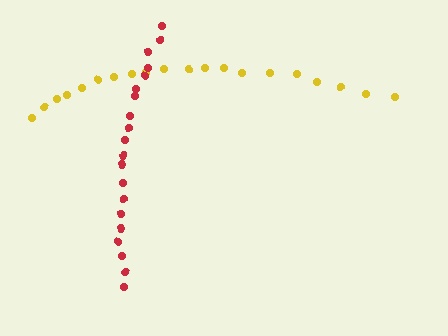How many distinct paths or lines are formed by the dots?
There are 2 distinct paths.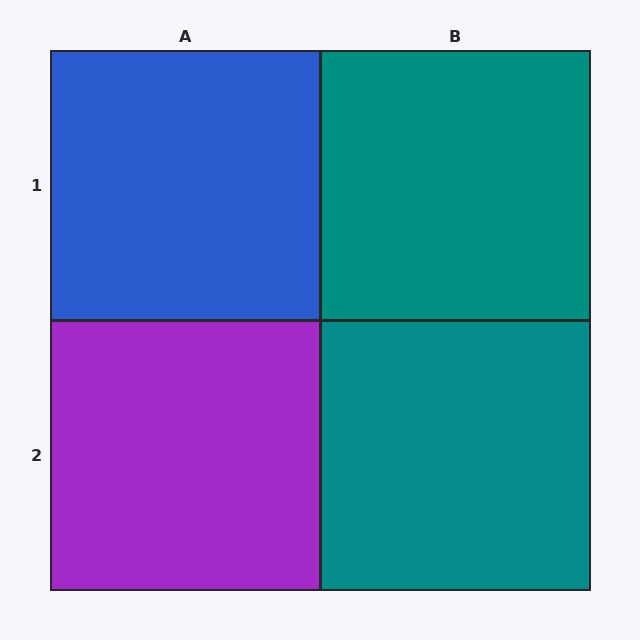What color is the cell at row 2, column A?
Purple.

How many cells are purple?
1 cell is purple.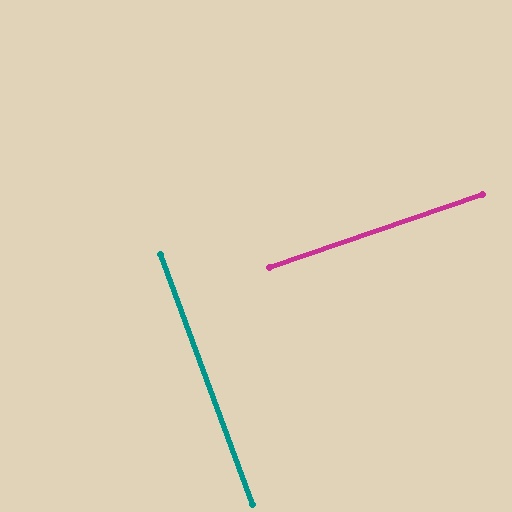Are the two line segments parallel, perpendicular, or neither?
Perpendicular — they meet at approximately 89°.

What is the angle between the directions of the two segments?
Approximately 89 degrees.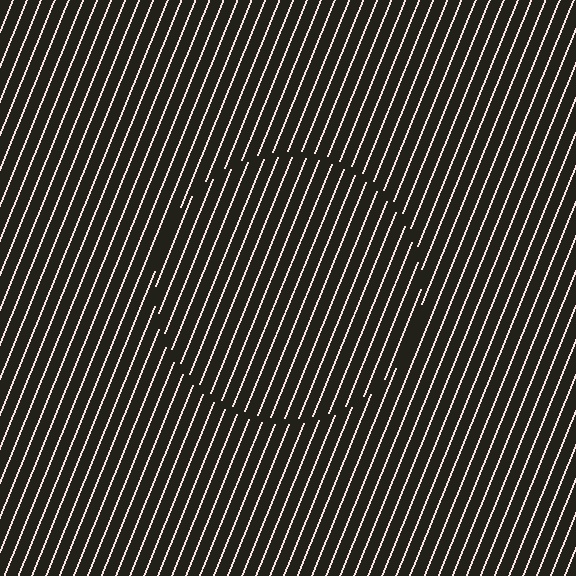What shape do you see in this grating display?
An illusory circle. The interior of the shape contains the same grating, shifted by half a period — the contour is defined by the phase discontinuity where line-ends from the inner and outer gratings abut.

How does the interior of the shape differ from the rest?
The interior of the shape contains the same grating, shifted by half a period — the contour is defined by the phase discontinuity where line-ends from the inner and outer gratings abut.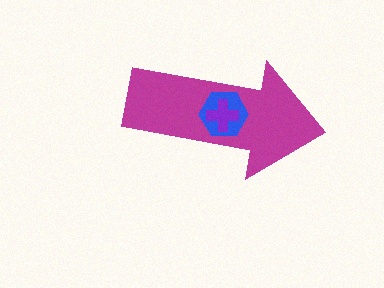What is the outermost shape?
The magenta arrow.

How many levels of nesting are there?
3.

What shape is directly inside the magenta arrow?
The blue hexagon.